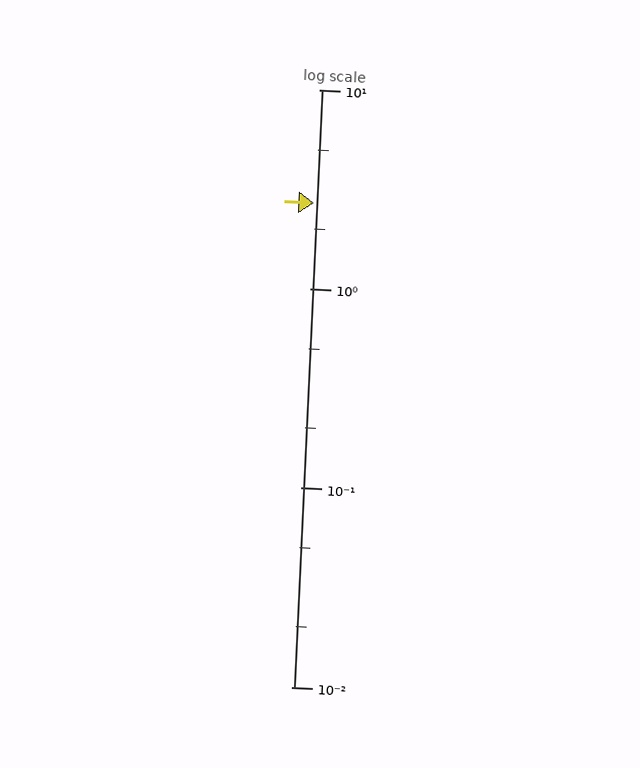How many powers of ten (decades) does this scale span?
The scale spans 3 decades, from 0.01 to 10.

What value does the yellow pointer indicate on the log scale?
The pointer indicates approximately 2.7.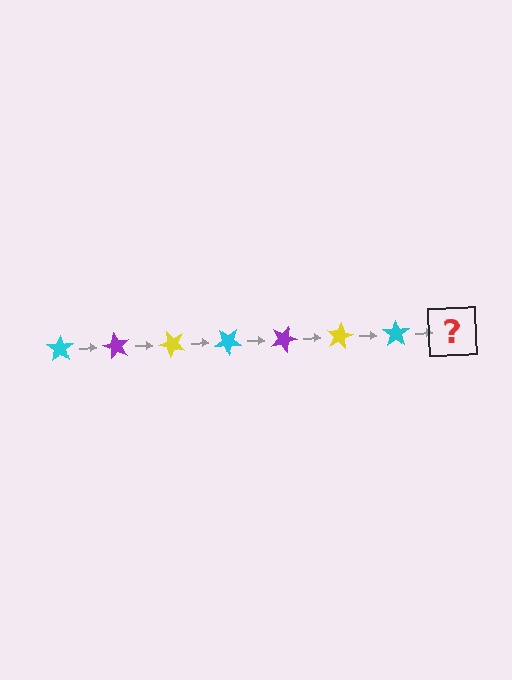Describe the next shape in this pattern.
It should be a purple star, rotated 420 degrees from the start.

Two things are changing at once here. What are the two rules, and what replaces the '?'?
The two rules are that it rotates 60 degrees each step and the color cycles through cyan, purple, and yellow. The '?' should be a purple star, rotated 420 degrees from the start.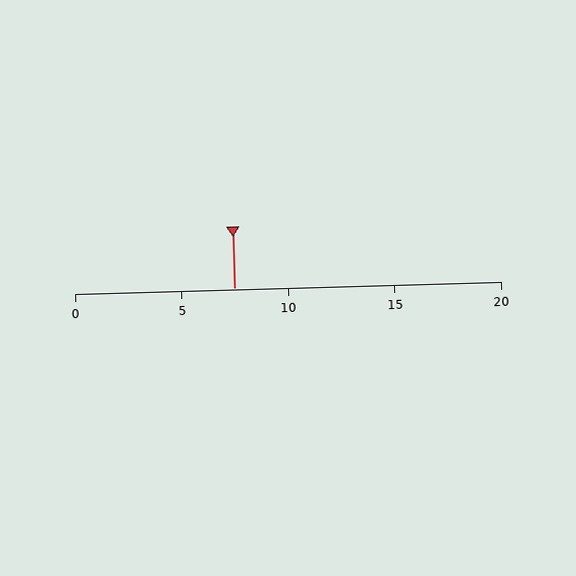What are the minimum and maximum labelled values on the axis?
The axis runs from 0 to 20.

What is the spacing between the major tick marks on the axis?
The major ticks are spaced 5 apart.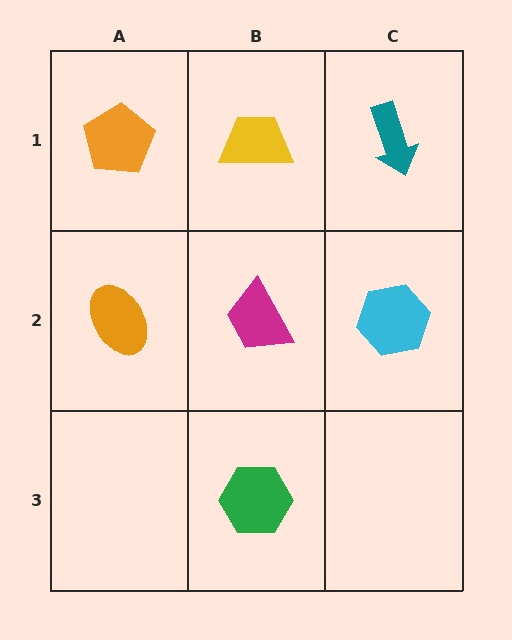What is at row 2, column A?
An orange ellipse.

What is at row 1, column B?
A yellow trapezoid.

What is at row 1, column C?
A teal arrow.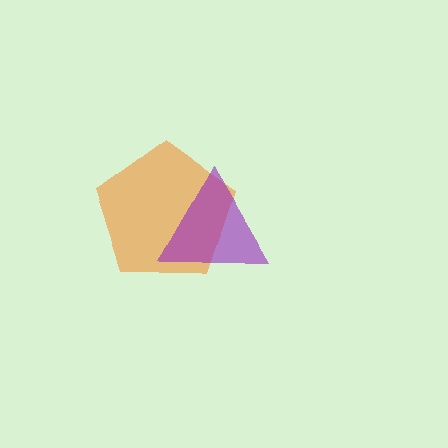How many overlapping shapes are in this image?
There are 2 overlapping shapes in the image.